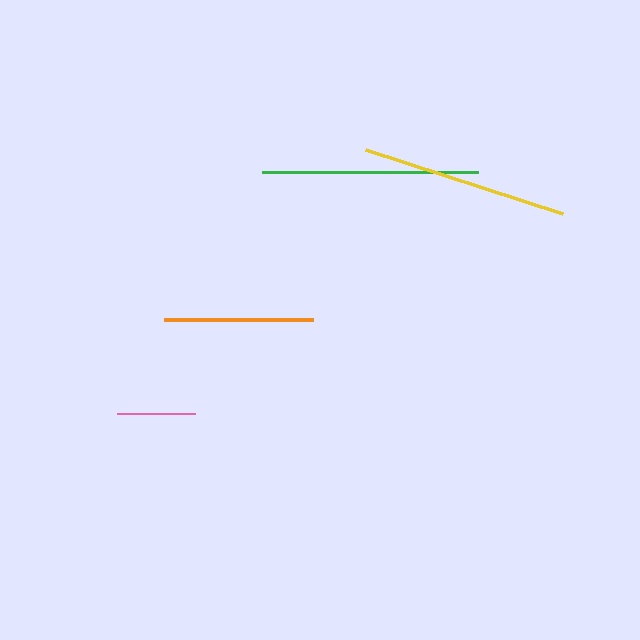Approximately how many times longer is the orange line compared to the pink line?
The orange line is approximately 1.9 times the length of the pink line.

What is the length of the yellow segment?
The yellow segment is approximately 207 pixels long.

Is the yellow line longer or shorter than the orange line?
The yellow line is longer than the orange line.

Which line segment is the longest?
The green line is the longest at approximately 216 pixels.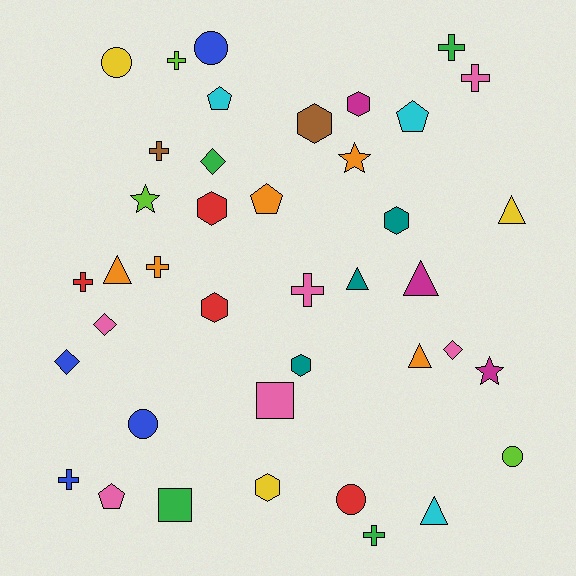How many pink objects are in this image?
There are 6 pink objects.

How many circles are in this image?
There are 5 circles.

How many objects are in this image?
There are 40 objects.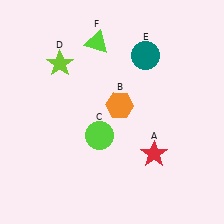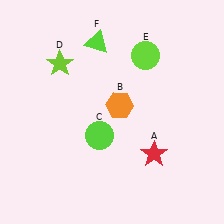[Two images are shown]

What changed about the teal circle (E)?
In Image 1, E is teal. In Image 2, it changed to lime.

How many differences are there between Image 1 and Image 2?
There is 1 difference between the two images.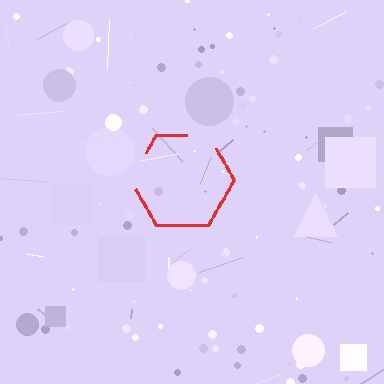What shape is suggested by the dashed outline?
The dashed outline suggests a hexagon.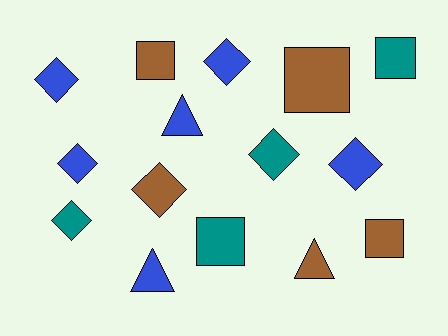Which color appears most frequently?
Blue, with 6 objects.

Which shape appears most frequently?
Diamond, with 7 objects.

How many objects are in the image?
There are 15 objects.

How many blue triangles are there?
There are 2 blue triangles.